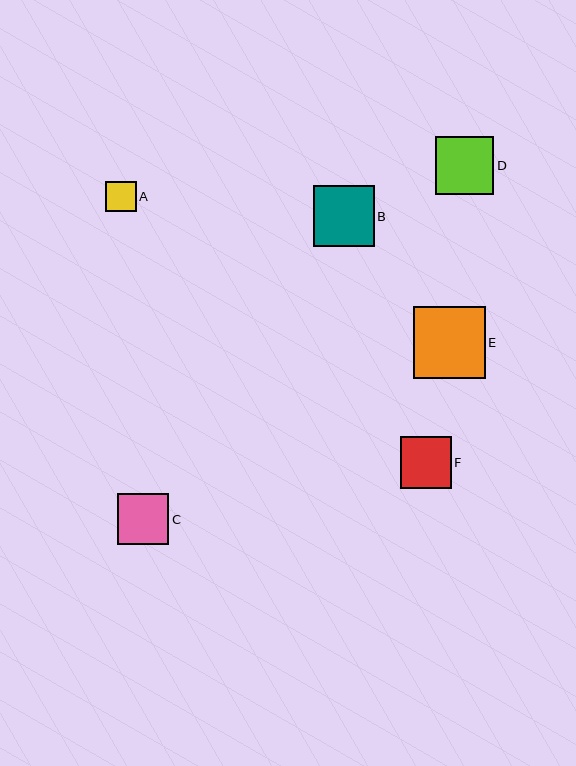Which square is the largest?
Square E is the largest with a size of approximately 72 pixels.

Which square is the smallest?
Square A is the smallest with a size of approximately 31 pixels.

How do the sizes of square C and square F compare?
Square C and square F are approximately the same size.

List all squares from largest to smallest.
From largest to smallest: E, B, D, C, F, A.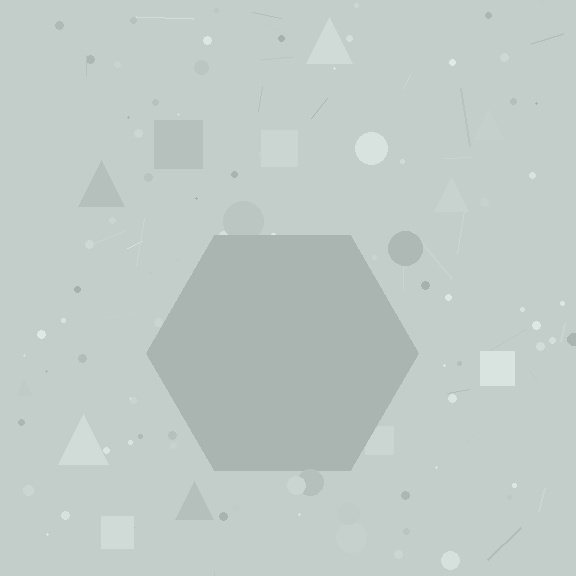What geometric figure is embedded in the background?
A hexagon is embedded in the background.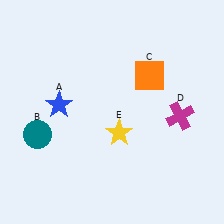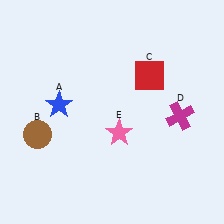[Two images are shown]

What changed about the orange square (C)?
In Image 1, C is orange. In Image 2, it changed to red.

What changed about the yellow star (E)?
In Image 1, E is yellow. In Image 2, it changed to pink.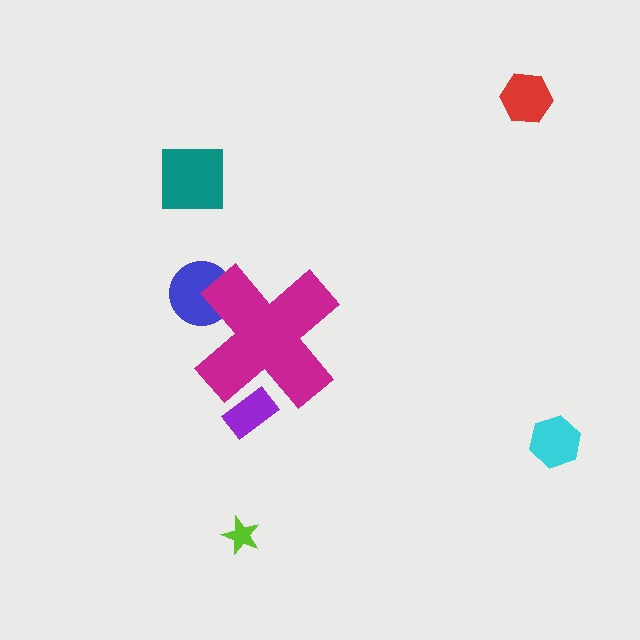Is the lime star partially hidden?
No, the lime star is fully visible.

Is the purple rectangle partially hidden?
Yes, the purple rectangle is partially hidden behind the magenta cross.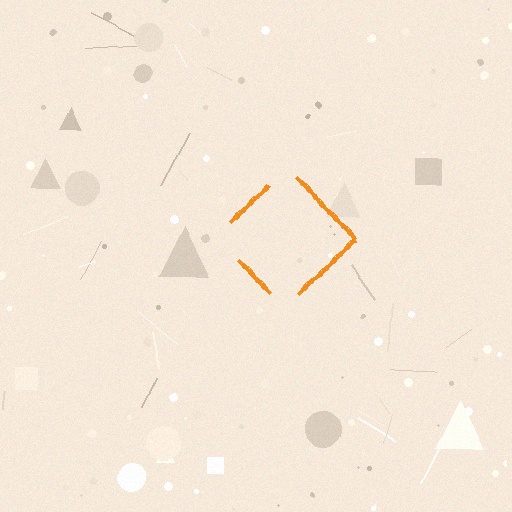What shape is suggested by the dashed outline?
The dashed outline suggests a diamond.